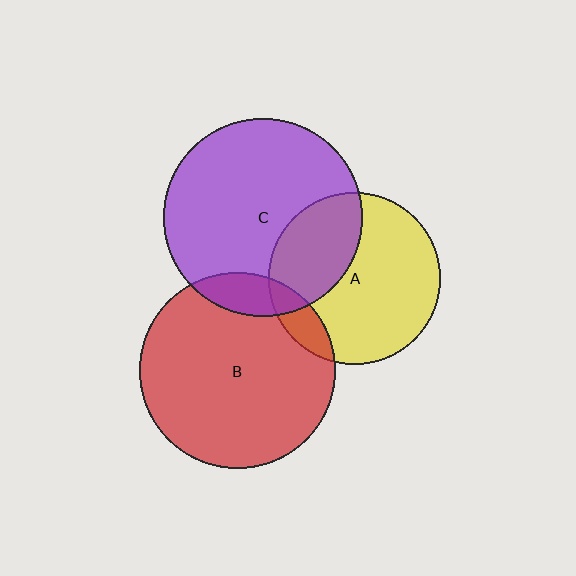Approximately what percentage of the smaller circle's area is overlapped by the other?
Approximately 10%.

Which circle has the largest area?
Circle C (purple).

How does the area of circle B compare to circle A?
Approximately 1.3 times.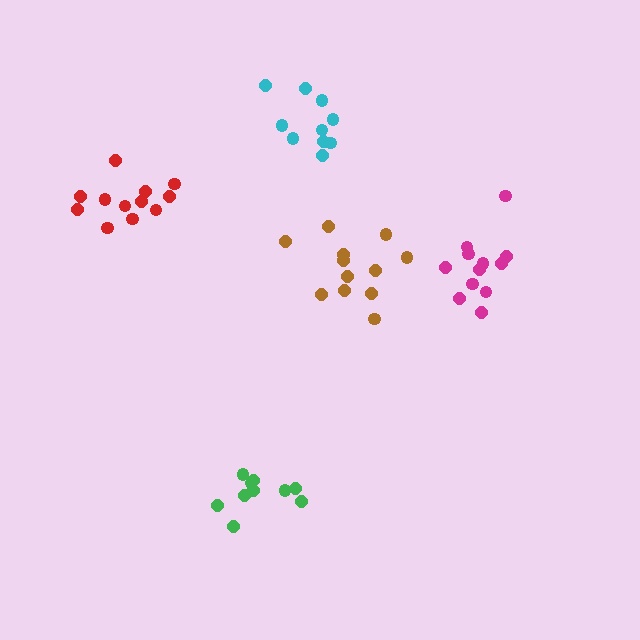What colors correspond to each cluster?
The clusters are colored: cyan, green, brown, red, magenta.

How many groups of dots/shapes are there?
There are 5 groups.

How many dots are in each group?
Group 1: 10 dots, Group 2: 10 dots, Group 3: 12 dots, Group 4: 12 dots, Group 5: 12 dots (56 total).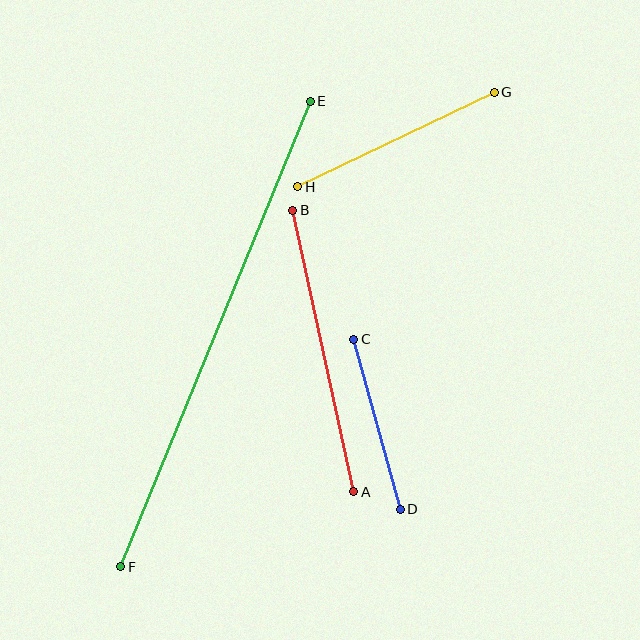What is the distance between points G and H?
The distance is approximately 218 pixels.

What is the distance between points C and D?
The distance is approximately 176 pixels.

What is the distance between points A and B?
The distance is approximately 288 pixels.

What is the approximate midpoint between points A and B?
The midpoint is at approximately (323, 351) pixels.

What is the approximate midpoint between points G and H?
The midpoint is at approximately (396, 139) pixels.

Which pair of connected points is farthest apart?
Points E and F are farthest apart.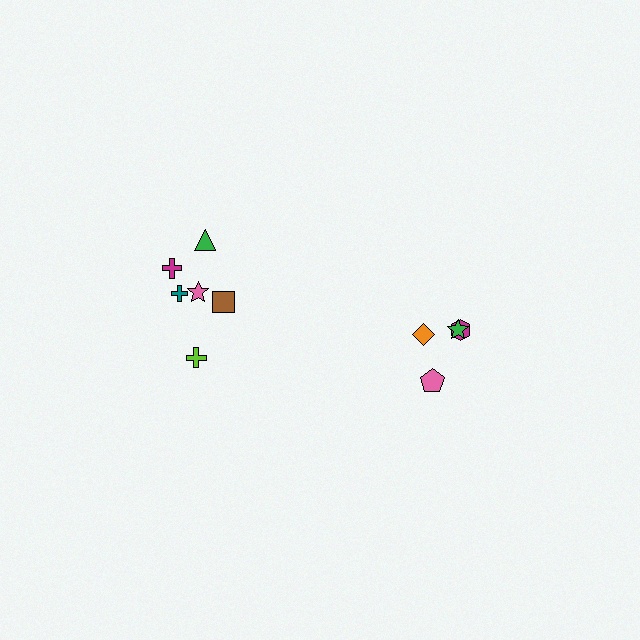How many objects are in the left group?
There are 6 objects.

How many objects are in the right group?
There are 4 objects.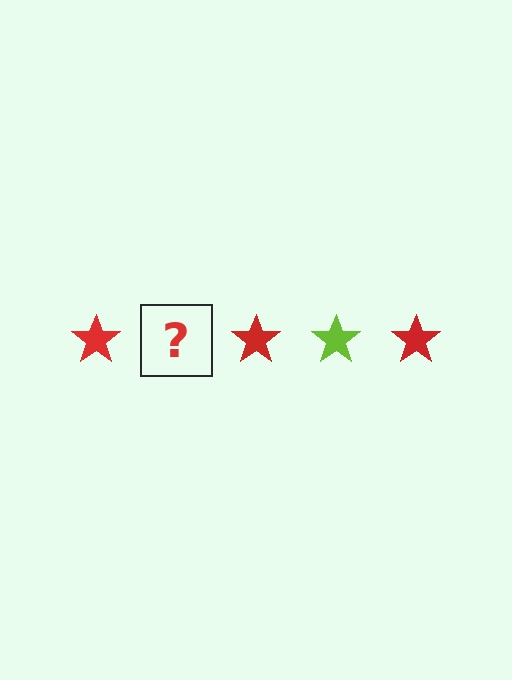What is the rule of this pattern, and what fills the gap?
The rule is that the pattern cycles through red, lime stars. The gap should be filled with a lime star.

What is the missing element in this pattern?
The missing element is a lime star.